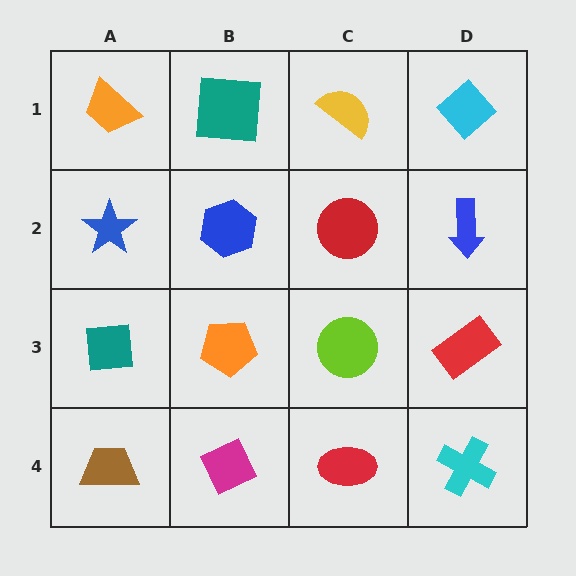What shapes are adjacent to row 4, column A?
A teal square (row 3, column A), a magenta diamond (row 4, column B).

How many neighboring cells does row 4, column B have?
3.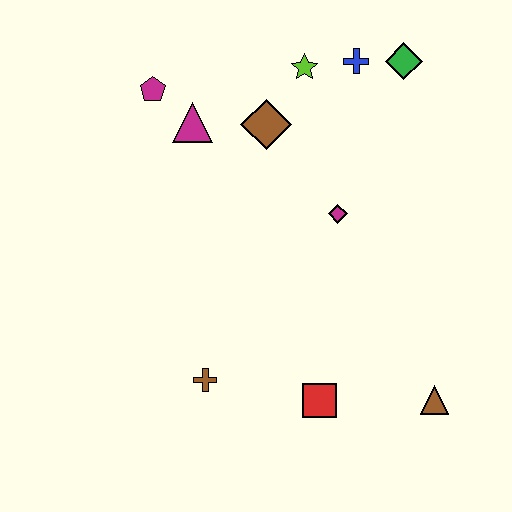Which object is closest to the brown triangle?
The red square is closest to the brown triangle.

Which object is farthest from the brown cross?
The green diamond is farthest from the brown cross.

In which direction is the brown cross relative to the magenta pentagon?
The brown cross is below the magenta pentagon.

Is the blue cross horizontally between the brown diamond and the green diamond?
Yes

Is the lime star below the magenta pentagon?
No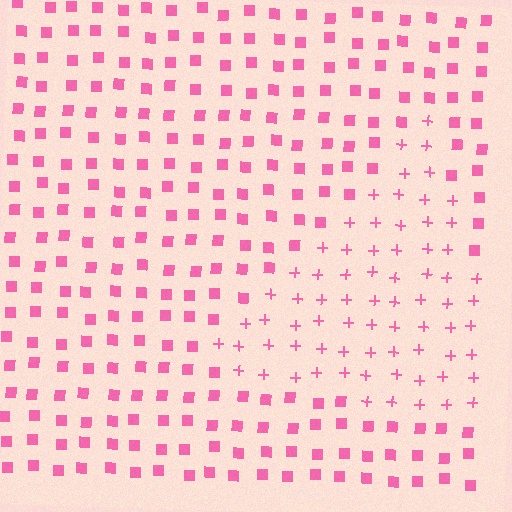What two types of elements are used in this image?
The image uses plus signs inside the triangle region and squares outside it.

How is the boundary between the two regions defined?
The boundary is defined by a change in element shape: plus signs inside vs. squares outside. All elements share the same color and spacing.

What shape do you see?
I see a triangle.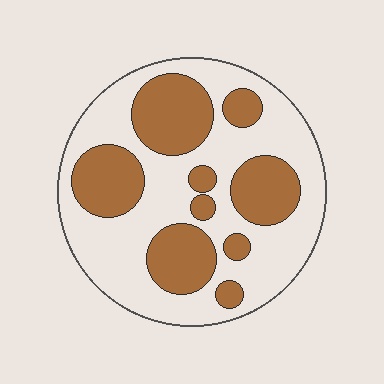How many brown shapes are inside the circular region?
9.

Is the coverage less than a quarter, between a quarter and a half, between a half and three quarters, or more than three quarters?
Between a quarter and a half.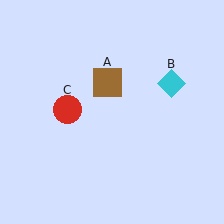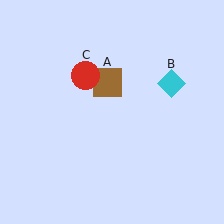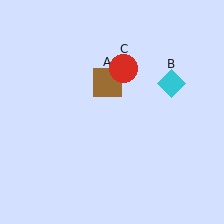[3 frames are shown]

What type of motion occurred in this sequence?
The red circle (object C) rotated clockwise around the center of the scene.